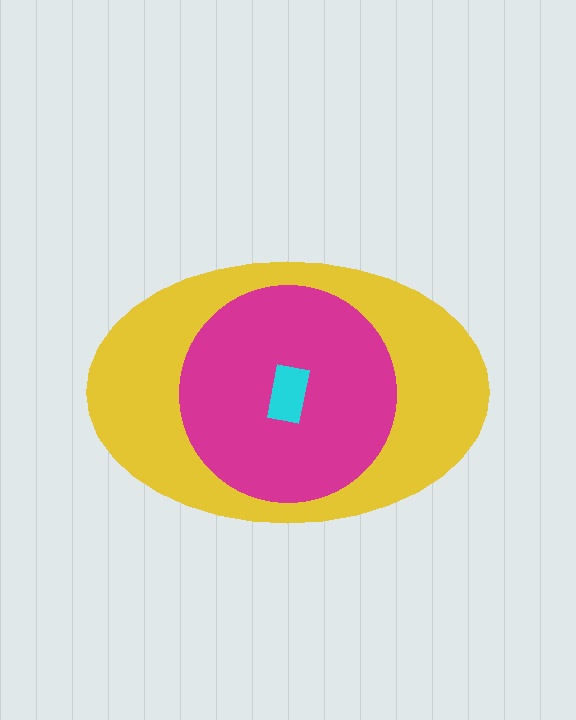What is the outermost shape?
The yellow ellipse.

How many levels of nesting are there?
3.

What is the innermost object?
The cyan rectangle.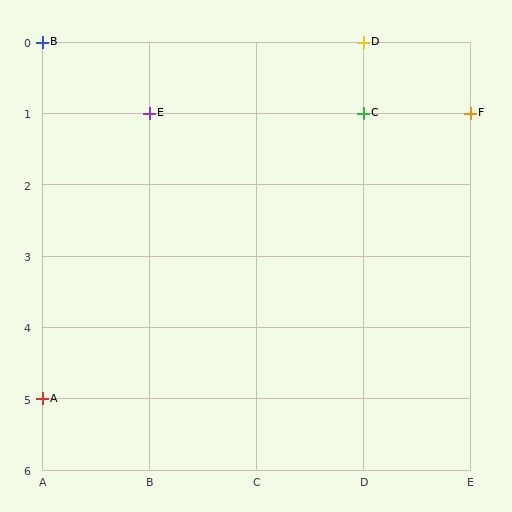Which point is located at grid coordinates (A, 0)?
Point B is at (A, 0).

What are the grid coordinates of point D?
Point D is at grid coordinates (D, 0).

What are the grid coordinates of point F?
Point F is at grid coordinates (E, 1).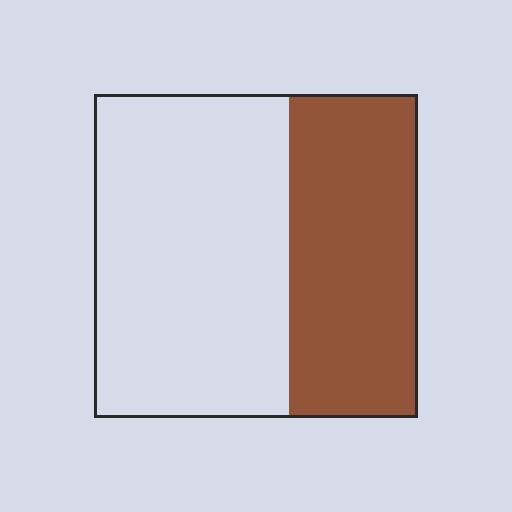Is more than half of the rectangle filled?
No.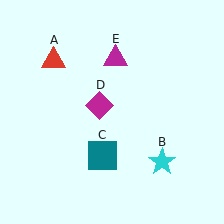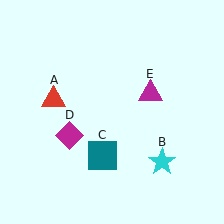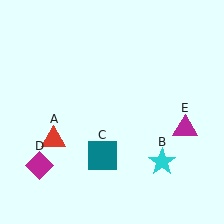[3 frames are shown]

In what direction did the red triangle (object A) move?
The red triangle (object A) moved down.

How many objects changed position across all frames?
3 objects changed position: red triangle (object A), magenta diamond (object D), magenta triangle (object E).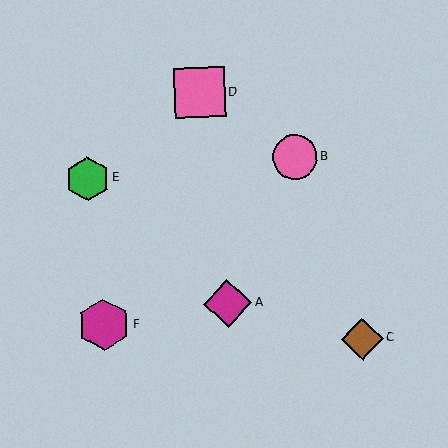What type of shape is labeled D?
Shape D is a pink square.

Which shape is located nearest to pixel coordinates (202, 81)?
The pink square (labeled D) at (199, 92) is nearest to that location.